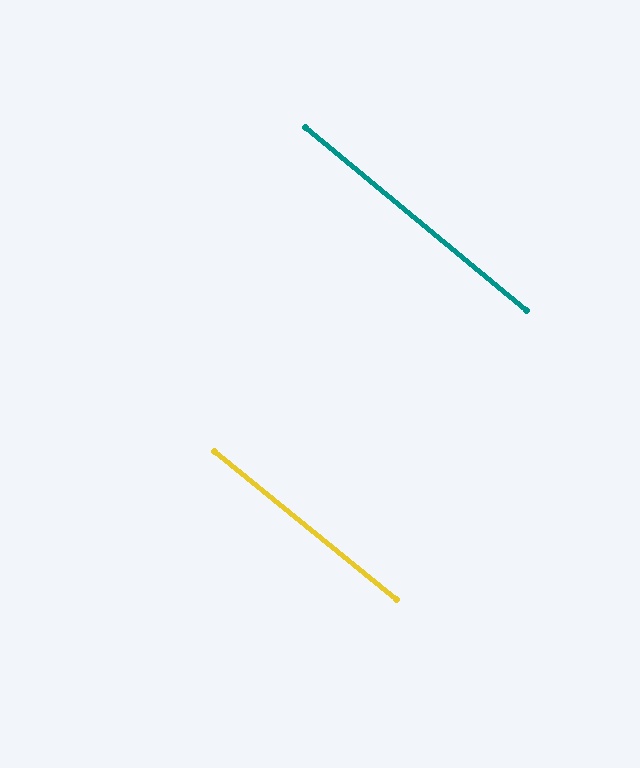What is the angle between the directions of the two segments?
Approximately 0 degrees.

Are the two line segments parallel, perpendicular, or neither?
Parallel — their directions differ by only 0.5°.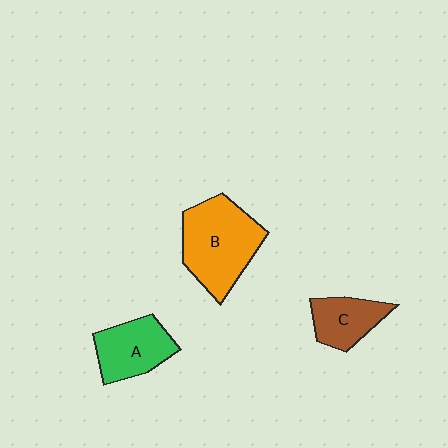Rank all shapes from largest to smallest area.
From largest to smallest: B (orange), A (green), C (brown).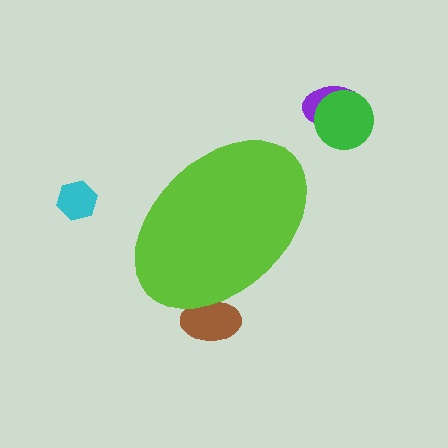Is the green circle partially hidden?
No, the green circle is fully visible.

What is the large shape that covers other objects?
A lime ellipse.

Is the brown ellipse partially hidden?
Yes, the brown ellipse is partially hidden behind the lime ellipse.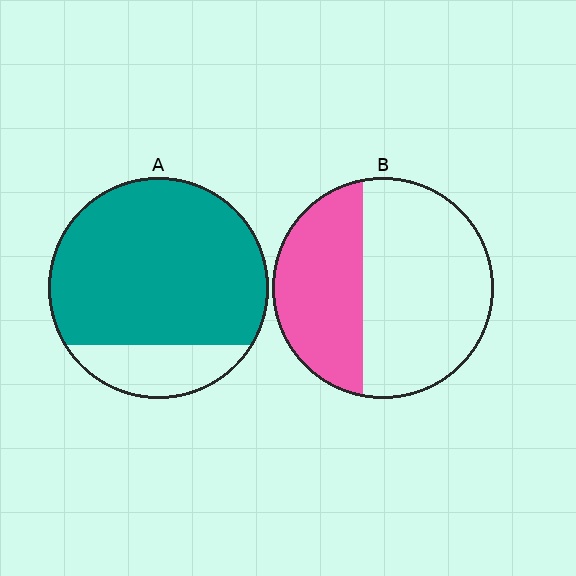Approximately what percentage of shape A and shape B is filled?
A is approximately 80% and B is approximately 40%.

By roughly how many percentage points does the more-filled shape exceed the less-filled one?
By roughly 45 percentage points (A over B).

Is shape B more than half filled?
No.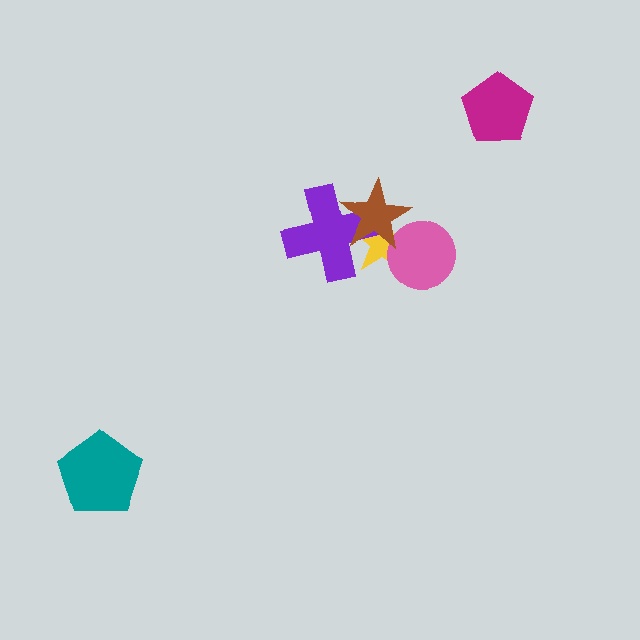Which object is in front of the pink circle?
The brown star is in front of the pink circle.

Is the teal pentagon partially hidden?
No, no other shape covers it.